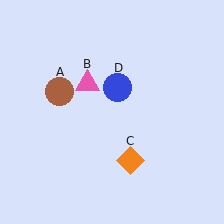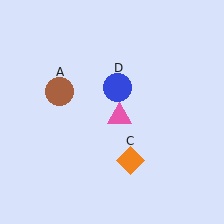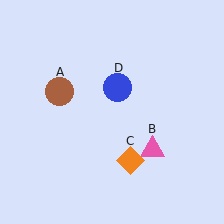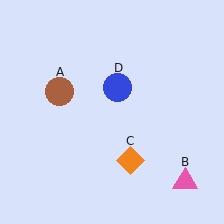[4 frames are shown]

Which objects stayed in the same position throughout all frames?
Brown circle (object A) and orange diamond (object C) and blue circle (object D) remained stationary.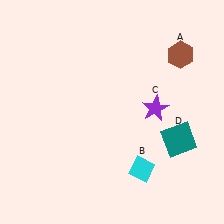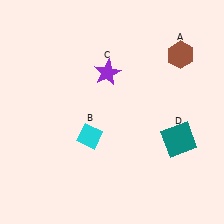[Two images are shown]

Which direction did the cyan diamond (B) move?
The cyan diamond (B) moved left.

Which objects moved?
The objects that moved are: the cyan diamond (B), the purple star (C).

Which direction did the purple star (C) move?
The purple star (C) moved left.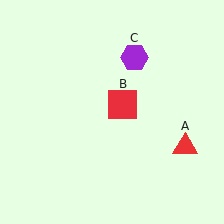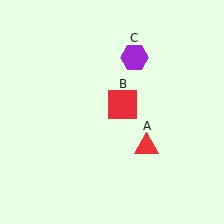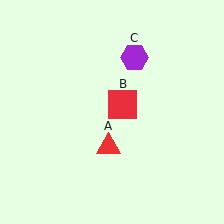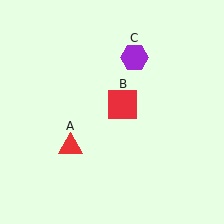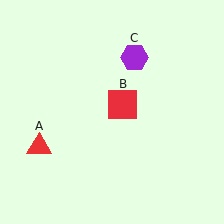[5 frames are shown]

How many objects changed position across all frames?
1 object changed position: red triangle (object A).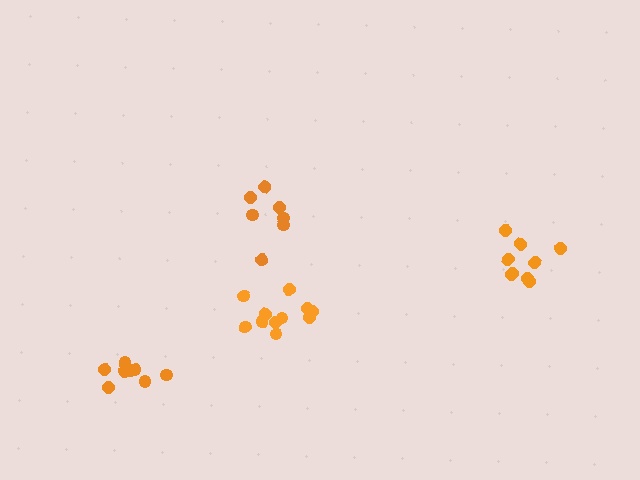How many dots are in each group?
Group 1: 9 dots, Group 2: 7 dots, Group 3: 11 dots, Group 4: 8 dots (35 total).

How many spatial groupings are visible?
There are 4 spatial groupings.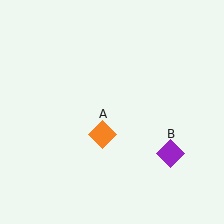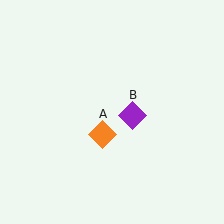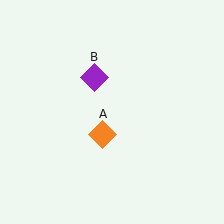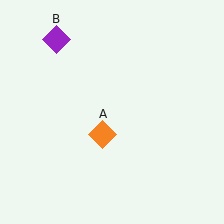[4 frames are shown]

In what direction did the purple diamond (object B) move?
The purple diamond (object B) moved up and to the left.